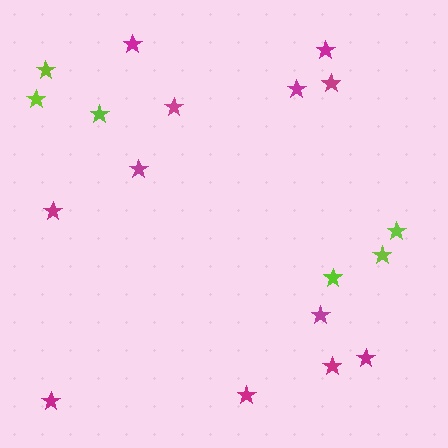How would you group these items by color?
There are 2 groups: one group of lime stars (6) and one group of magenta stars (12).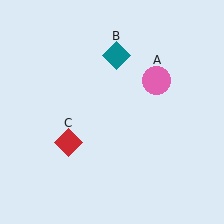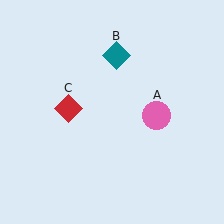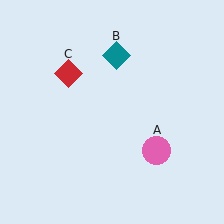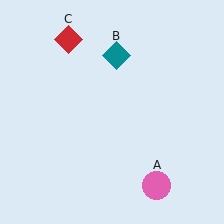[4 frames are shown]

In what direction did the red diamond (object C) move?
The red diamond (object C) moved up.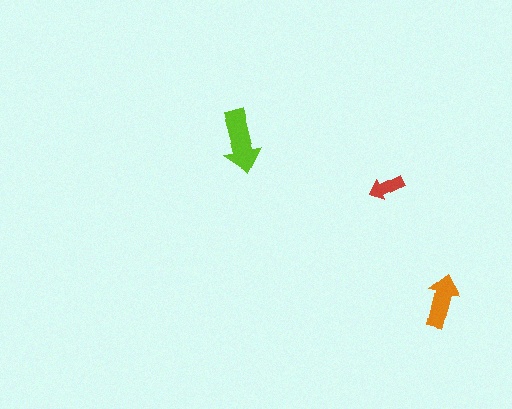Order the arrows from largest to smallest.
the lime one, the orange one, the red one.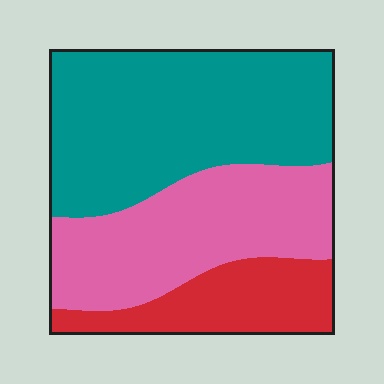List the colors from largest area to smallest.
From largest to smallest: teal, pink, red.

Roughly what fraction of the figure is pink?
Pink covers roughly 35% of the figure.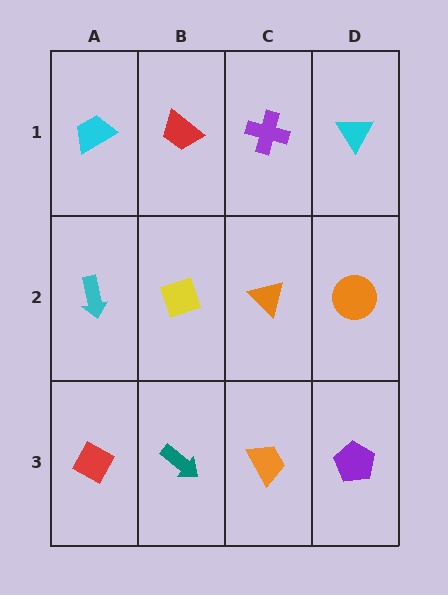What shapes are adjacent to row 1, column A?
A cyan arrow (row 2, column A), a red trapezoid (row 1, column B).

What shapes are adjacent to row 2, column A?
A cyan trapezoid (row 1, column A), a red diamond (row 3, column A), a yellow diamond (row 2, column B).